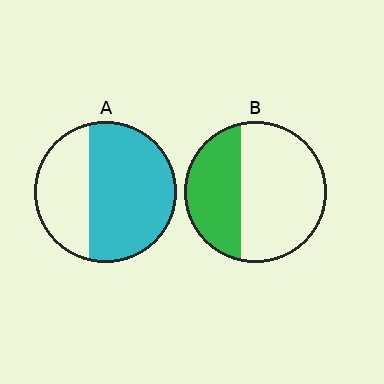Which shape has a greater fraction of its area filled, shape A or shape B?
Shape A.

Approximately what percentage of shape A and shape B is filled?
A is approximately 65% and B is approximately 35%.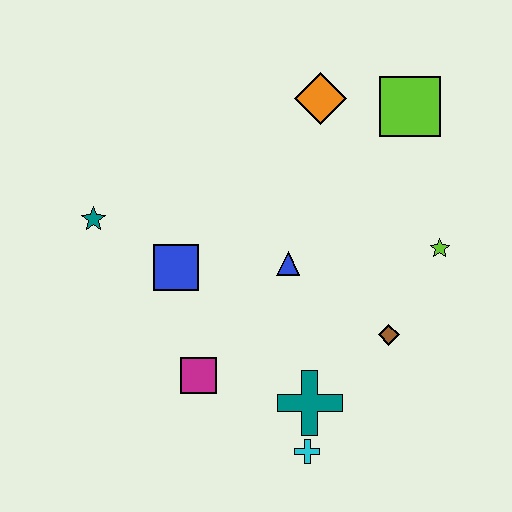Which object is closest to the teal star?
The blue square is closest to the teal star.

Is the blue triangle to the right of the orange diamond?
No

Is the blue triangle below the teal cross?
No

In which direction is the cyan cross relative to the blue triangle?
The cyan cross is below the blue triangle.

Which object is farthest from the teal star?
The lime star is farthest from the teal star.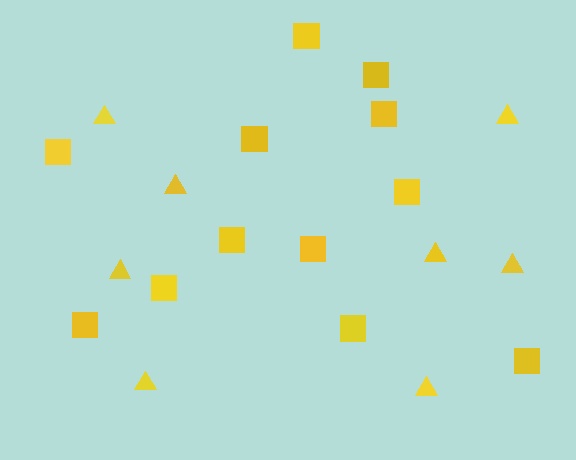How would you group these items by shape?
There are 2 groups: one group of squares (12) and one group of triangles (8).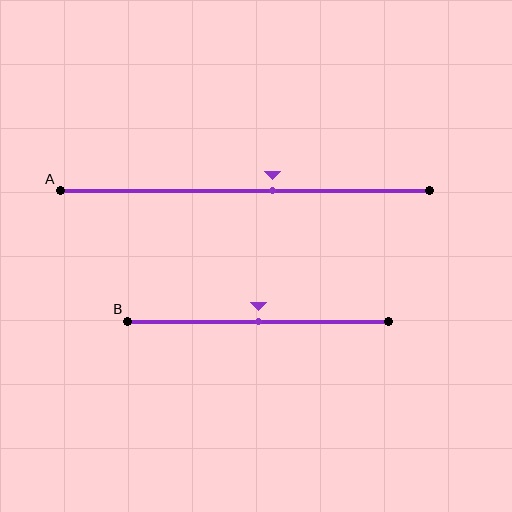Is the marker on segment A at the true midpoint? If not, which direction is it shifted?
No, the marker on segment A is shifted to the right by about 7% of the segment length.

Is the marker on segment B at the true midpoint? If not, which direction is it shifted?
Yes, the marker on segment B is at the true midpoint.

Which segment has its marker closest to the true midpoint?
Segment B has its marker closest to the true midpoint.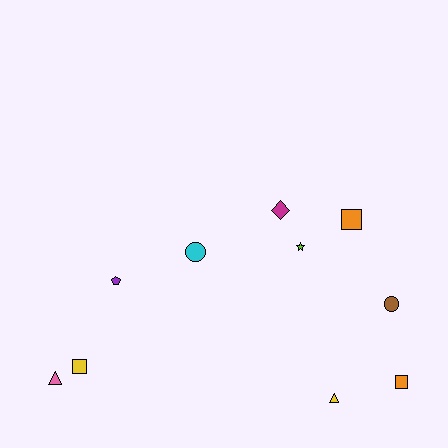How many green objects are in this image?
There are no green objects.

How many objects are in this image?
There are 10 objects.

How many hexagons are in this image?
There are no hexagons.